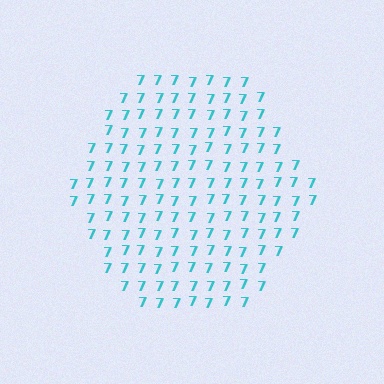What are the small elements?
The small elements are digit 7's.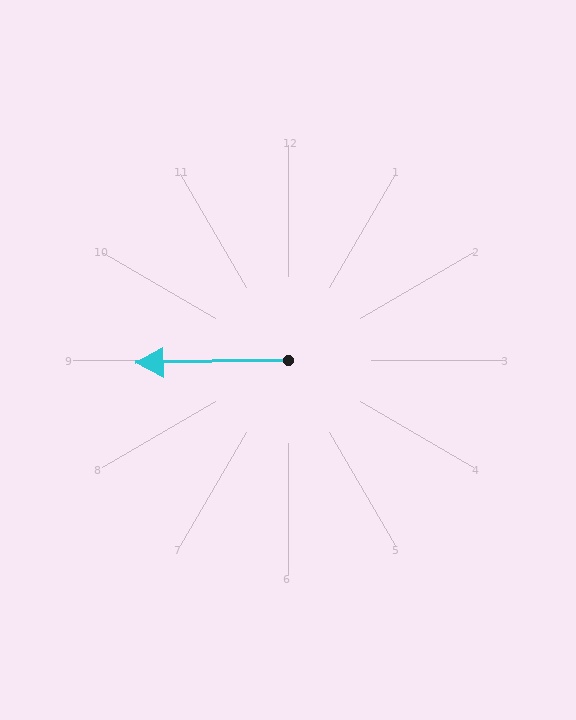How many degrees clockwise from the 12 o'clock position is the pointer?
Approximately 269 degrees.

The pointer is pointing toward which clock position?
Roughly 9 o'clock.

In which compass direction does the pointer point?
West.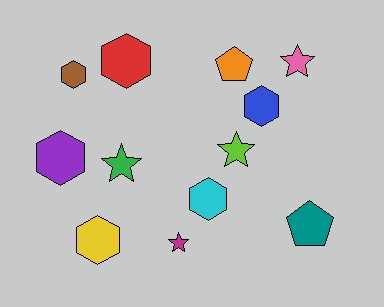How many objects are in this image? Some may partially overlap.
There are 12 objects.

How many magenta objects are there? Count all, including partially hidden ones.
There is 1 magenta object.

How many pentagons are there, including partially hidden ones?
There are 2 pentagons.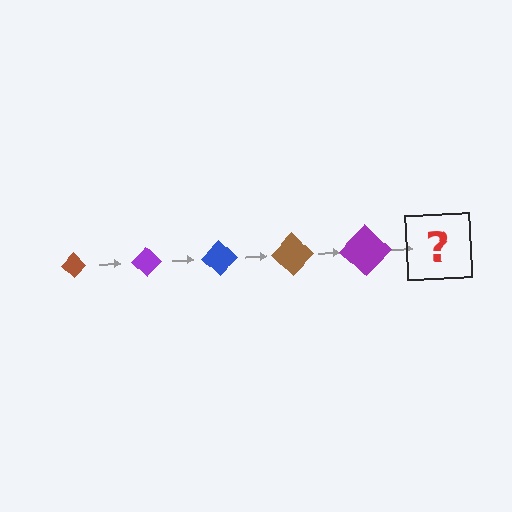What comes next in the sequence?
The next element should be a blue diamond, larger than the previous one.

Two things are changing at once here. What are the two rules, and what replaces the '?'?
The two rules are that the diamond grows larger each step and the color cycles through brown, purple, and blue. The '?' should be a blue diamond, larger than the previous one.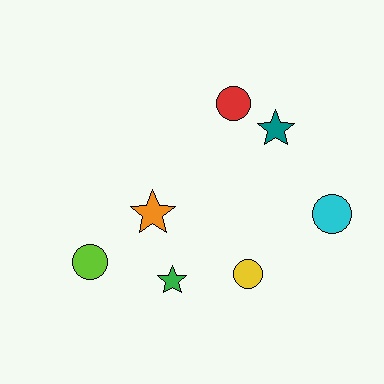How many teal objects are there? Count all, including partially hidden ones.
There is 1 teal object.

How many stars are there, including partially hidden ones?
There are 3 stars.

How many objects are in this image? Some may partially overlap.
There are 7 objects.